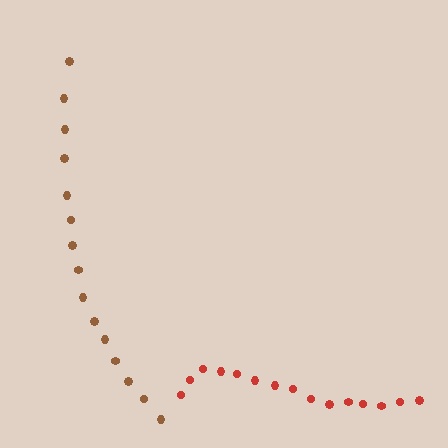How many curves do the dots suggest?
There are 2 distinct paths.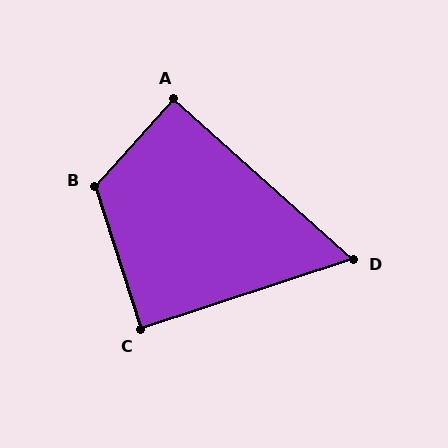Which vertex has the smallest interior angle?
D, at approximately 60 degrees.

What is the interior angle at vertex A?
Approximately 90 degrees (approximately right).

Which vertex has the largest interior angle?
B, at approximately 120 degrees.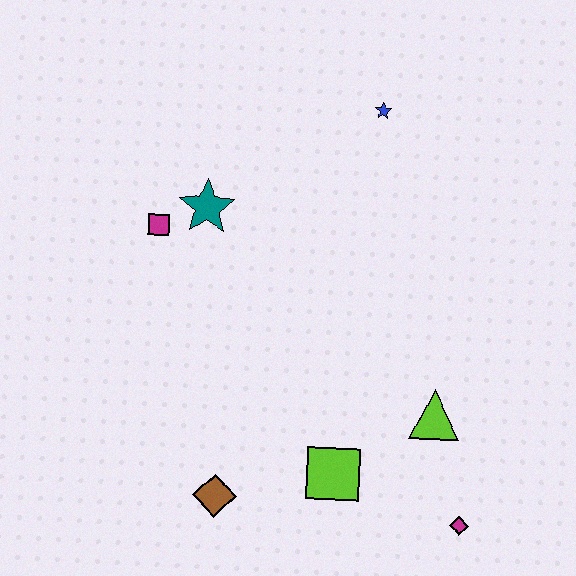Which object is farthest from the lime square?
The blue star is farthest from the lime square.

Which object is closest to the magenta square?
The teal star is closest to the magenta square.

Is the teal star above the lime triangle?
Yes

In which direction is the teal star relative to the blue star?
The teal star is to the left of the blue star.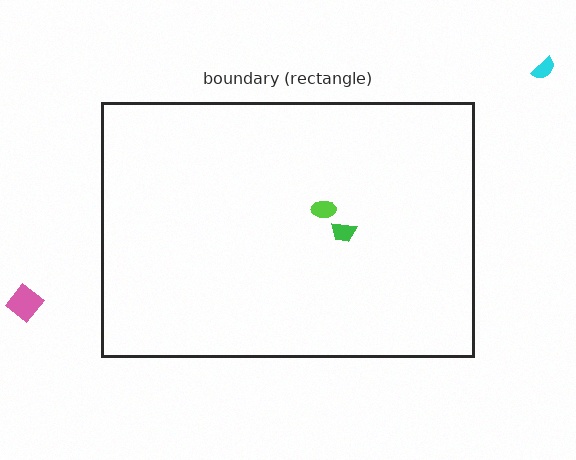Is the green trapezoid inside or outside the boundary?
Inside.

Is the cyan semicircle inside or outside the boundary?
Outside.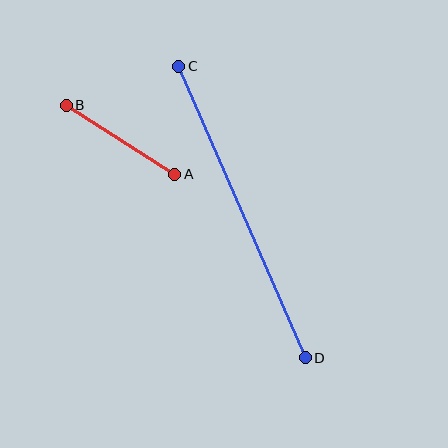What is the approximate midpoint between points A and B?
The midpoint is at approximately (120, 140) pixels.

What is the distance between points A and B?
The distance is approximately 128 pixels.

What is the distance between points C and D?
The distance is approximately 318 pixels.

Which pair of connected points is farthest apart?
Points C and D are farthest apart.